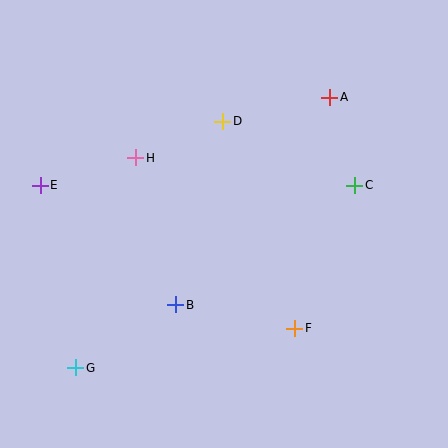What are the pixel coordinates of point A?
Point A is at (330, 97).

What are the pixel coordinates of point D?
Point D is at (223, 121).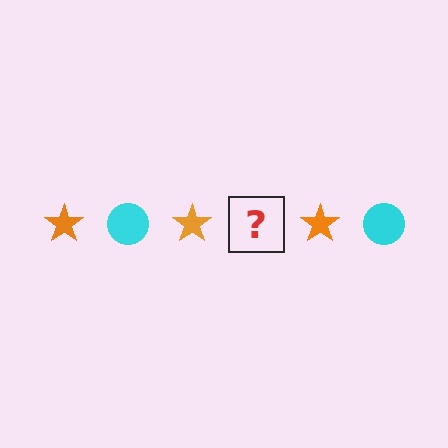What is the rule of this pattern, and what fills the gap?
The rule is that the pattern alternates between orange star and cyan circle. The gap should be filled with a cyan circle.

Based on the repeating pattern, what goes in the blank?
The blank should be a cyan circle.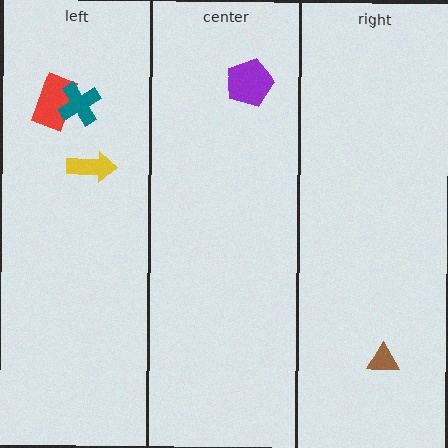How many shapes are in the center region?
1.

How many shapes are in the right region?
1.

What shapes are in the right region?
The brown triangle.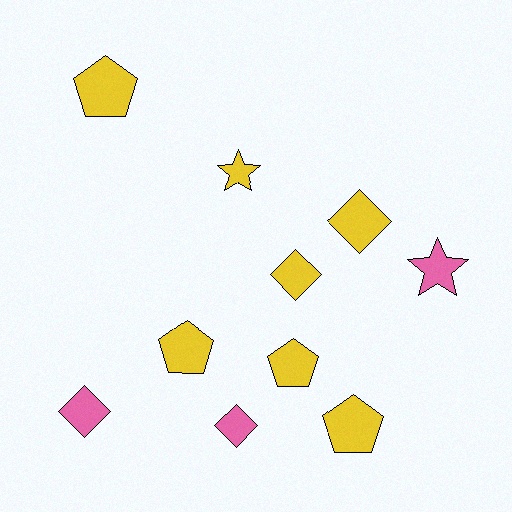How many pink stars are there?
There is 1 pink star.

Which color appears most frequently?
Yellow, with 7 objects.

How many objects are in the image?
There are 10 objects.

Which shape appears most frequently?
Pentagon, with 4 objects.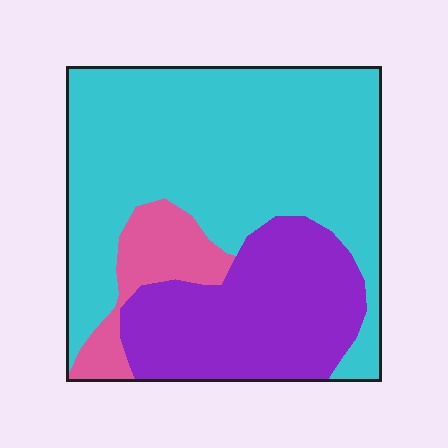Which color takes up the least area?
Pink, at roughly 10%.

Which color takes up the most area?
Cyan, at roughly 60%.